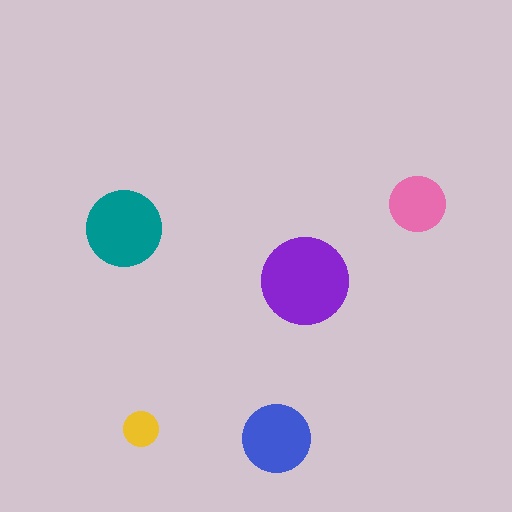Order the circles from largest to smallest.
the purple one, the teal one, the blue one, the pink one, the yellow one.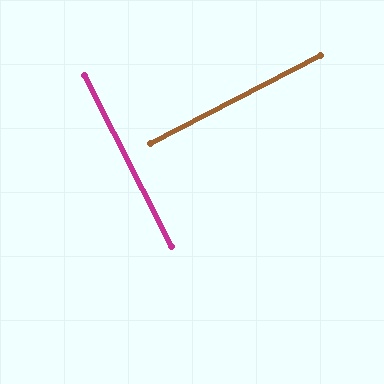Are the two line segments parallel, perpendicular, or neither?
Perpendicular — they meet at approximately 90°.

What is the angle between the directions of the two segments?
Approximately 90 degrees.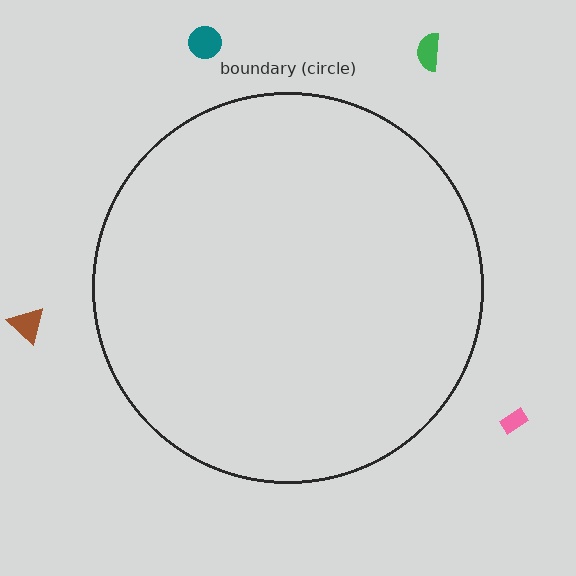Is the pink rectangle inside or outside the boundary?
Outside.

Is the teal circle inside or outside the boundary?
Outside.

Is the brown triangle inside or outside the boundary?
Outside.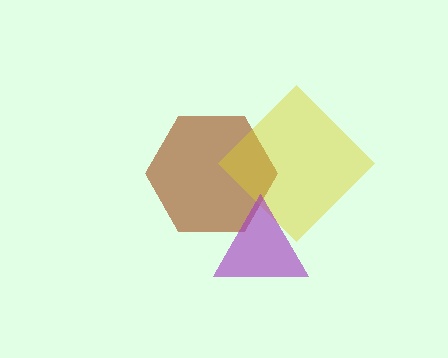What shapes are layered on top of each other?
The layered shapes are: a brown hexagon, a yellow diamond, a purple triangle.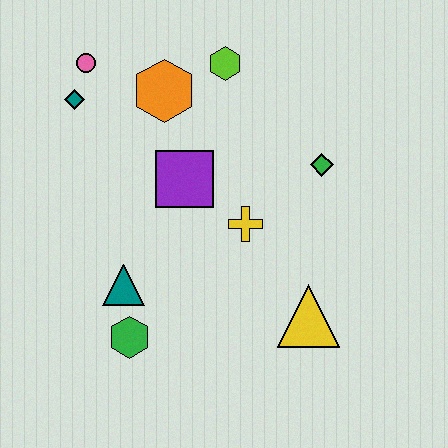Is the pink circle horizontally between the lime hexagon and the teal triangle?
No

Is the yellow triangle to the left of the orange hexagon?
No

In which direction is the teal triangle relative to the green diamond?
The teal triangle is to the left of the green diamond.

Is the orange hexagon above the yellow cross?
Yes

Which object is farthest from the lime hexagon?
The green hexagon is farthest from the lime hexagon.